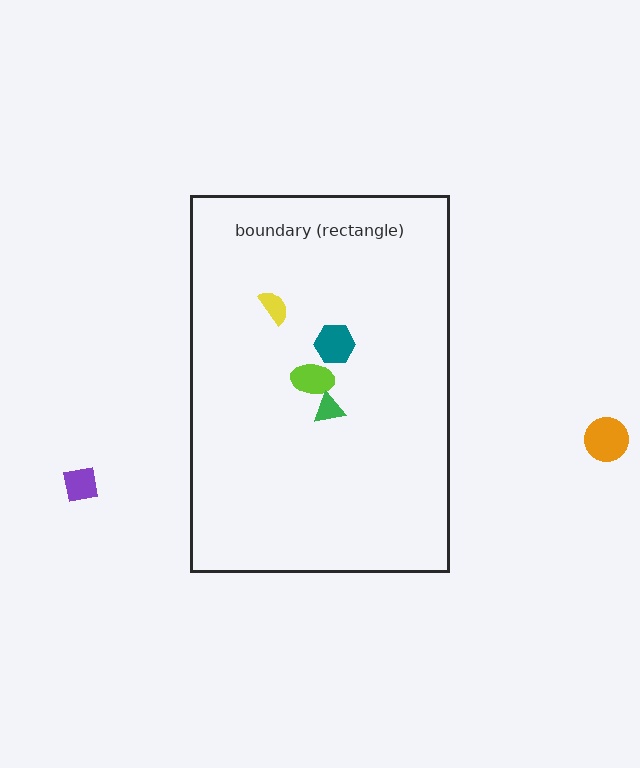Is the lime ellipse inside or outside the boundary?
Inside.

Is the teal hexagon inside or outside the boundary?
Inside.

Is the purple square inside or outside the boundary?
Outside.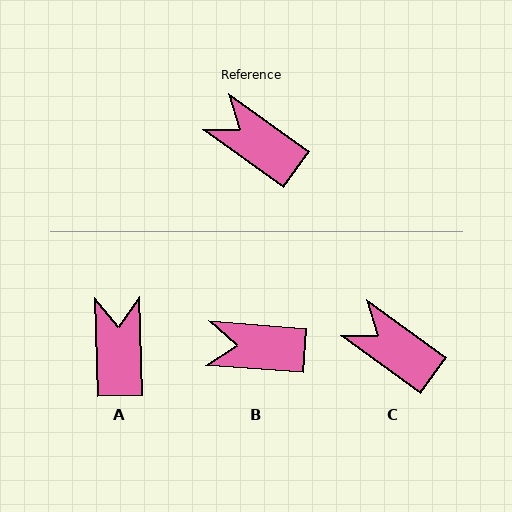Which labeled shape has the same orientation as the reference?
C.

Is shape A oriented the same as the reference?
No, it is off by about 53 degrees.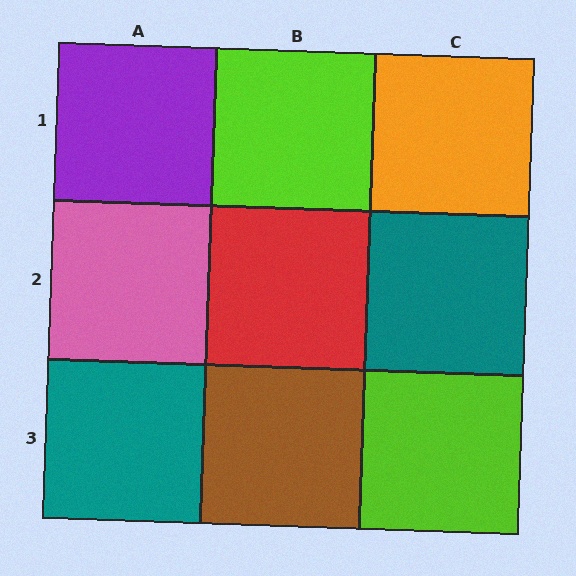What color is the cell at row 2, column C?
Teal.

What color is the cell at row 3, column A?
Teal.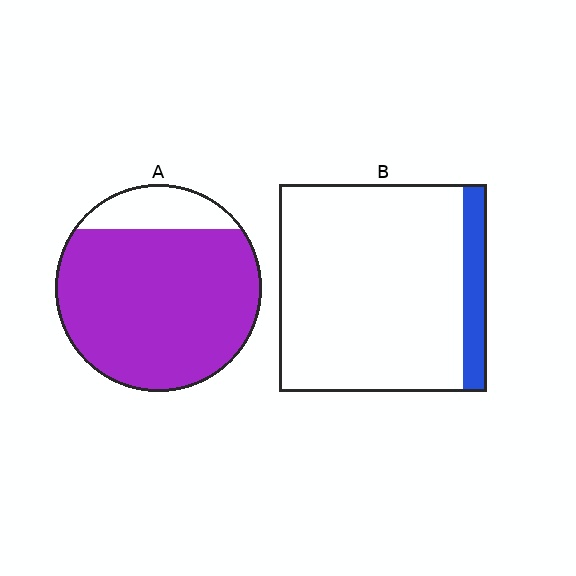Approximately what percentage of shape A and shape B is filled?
A is approximately 85% and B is approximately 10%.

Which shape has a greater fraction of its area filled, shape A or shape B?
Shape A.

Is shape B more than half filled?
No.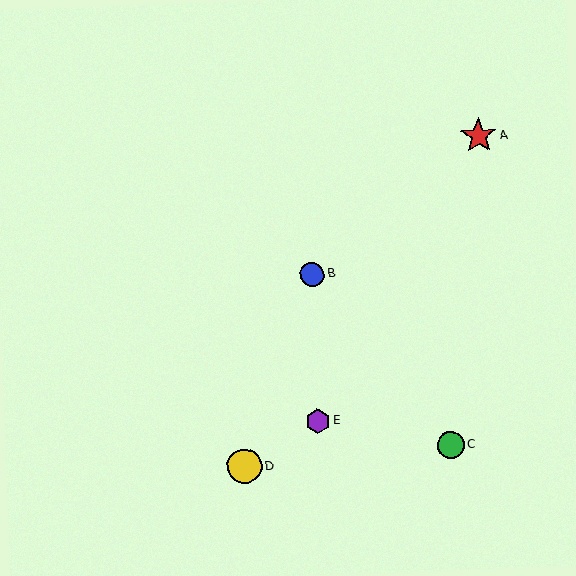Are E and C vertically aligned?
No, E is at x≈318 and C is at x≈451.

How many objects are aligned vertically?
2 objects (B, E) are aligned vertically.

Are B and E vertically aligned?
Yes, both are at x≈312.